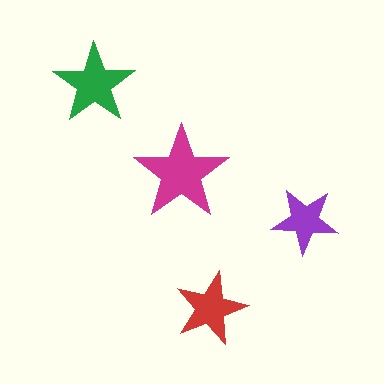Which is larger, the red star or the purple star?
The red one.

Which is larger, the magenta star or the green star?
The magenta one.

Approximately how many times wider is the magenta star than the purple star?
About 1.5 times wider.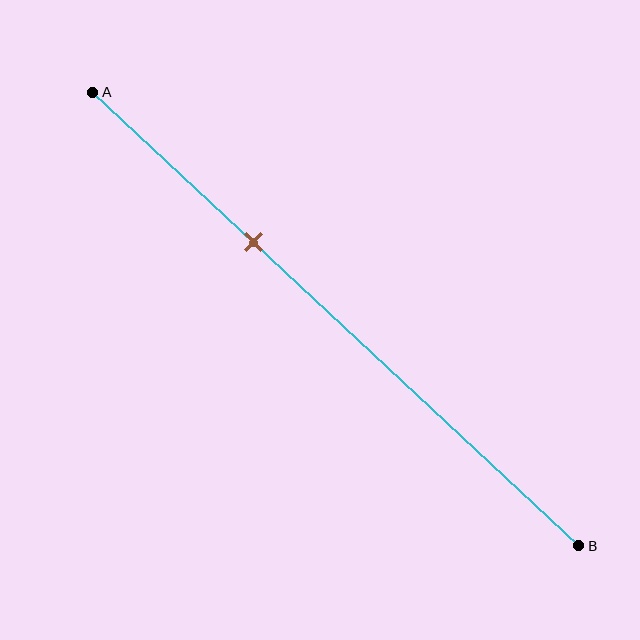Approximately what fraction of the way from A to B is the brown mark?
The brown mark is approximately 35% of the way from A to B.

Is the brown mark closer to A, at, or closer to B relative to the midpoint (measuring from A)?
The brown mark is closer to point A than the midpoint of segment AB.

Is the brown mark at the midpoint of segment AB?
No, the mark is at about 35% from A, not at the 50% midpoint.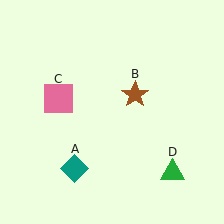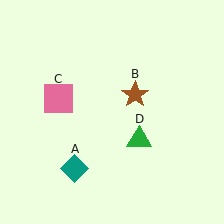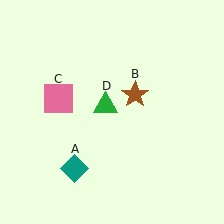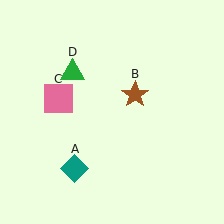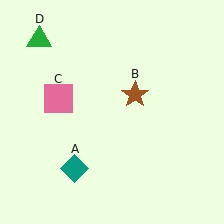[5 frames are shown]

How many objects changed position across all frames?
1 object changed position: green triangle (object D).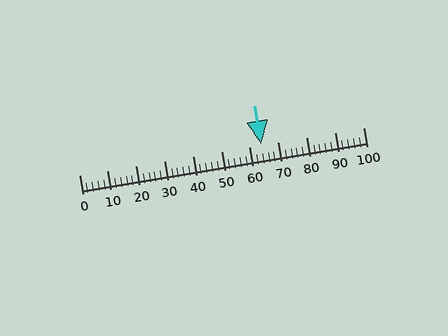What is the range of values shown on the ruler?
The ruler shows values from 0 to 100.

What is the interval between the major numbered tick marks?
The major tick marks are spaced 10 units apart.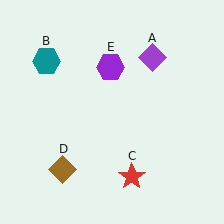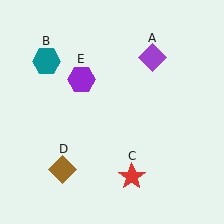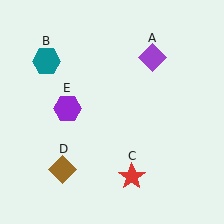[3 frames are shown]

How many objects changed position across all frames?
1 object changed position: purple hexagon (object E).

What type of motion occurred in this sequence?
The purple hexagon (object E) rotated counterclockwise around the center of the scene.